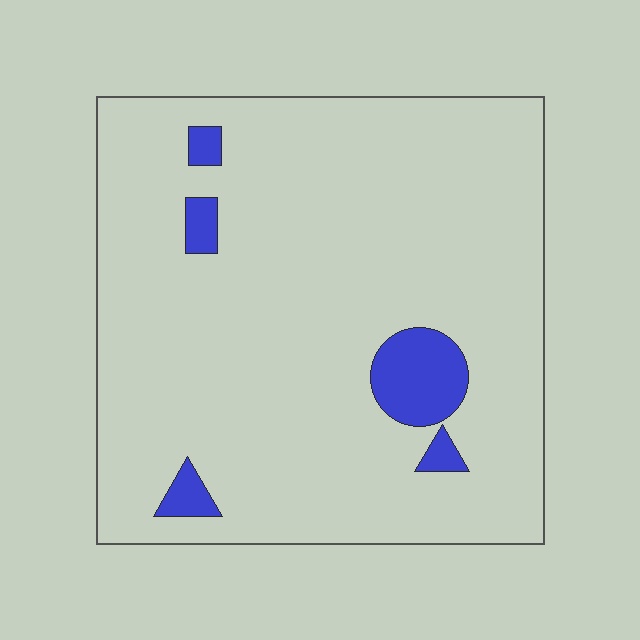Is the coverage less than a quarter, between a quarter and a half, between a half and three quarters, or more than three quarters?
Less than a quarter.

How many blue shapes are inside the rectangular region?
5.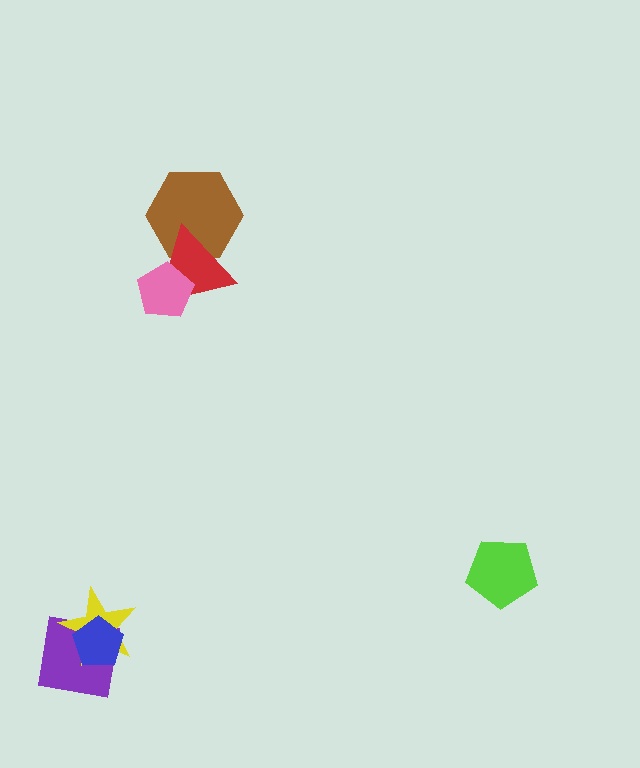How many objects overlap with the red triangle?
2 objects overlap with the red triangle.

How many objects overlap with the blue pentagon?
2 objects overlap with the blue pentagon.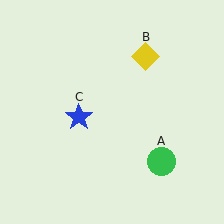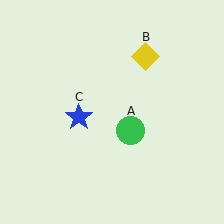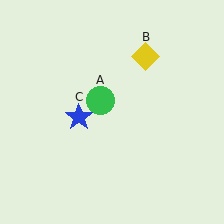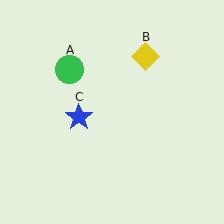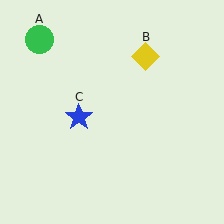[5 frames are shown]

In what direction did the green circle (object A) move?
The green circle (object A) moved up and to the left.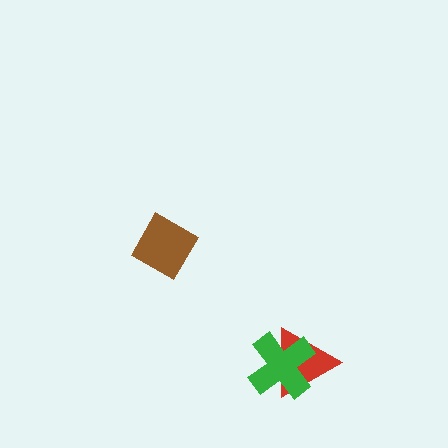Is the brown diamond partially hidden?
No, no other shape covers it.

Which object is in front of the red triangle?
The green cross is in front of the red triangle.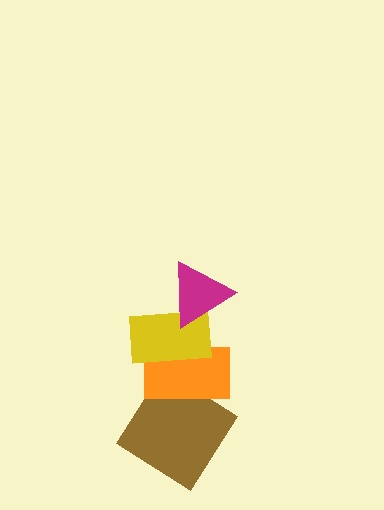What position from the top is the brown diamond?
The brown diamond is 4th from the top.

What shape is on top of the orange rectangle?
The yellow rectangle is on top of the orange rectangle.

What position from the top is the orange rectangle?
The orange rectangle is 3rd from the top.